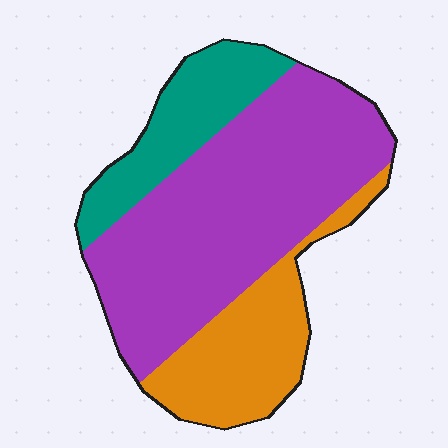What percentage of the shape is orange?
Orange takes up between a sixth and a third of the shape.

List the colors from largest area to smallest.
From largest to smallest: purple, orange, teal.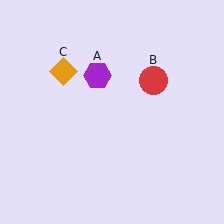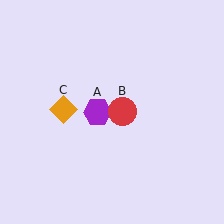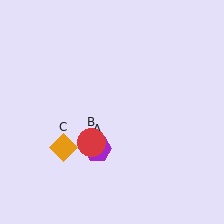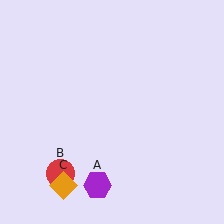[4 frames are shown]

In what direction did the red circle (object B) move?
The red circle (object B) moved down and to the left.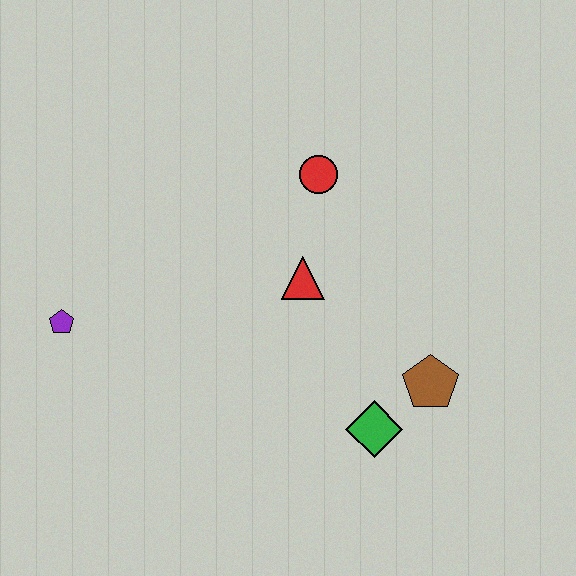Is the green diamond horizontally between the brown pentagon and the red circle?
Yes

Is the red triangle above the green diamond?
Yes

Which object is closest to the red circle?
The red triangle is closest to the red circle.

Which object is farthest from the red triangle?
The purple pentagon is farthest from the red triangle.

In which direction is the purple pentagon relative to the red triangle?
The purple pentagon is to the left of the red triangle.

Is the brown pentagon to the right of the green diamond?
Yes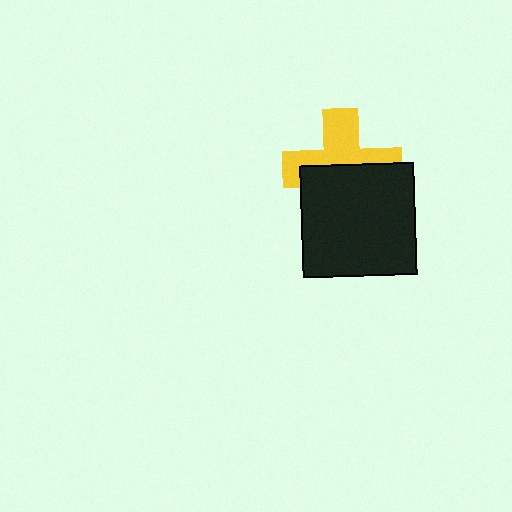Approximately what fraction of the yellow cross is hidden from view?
Roughly 51% of the yellow cross is hidden behind the black rectangle.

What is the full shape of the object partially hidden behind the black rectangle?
The partially hidden object is a yellow cross.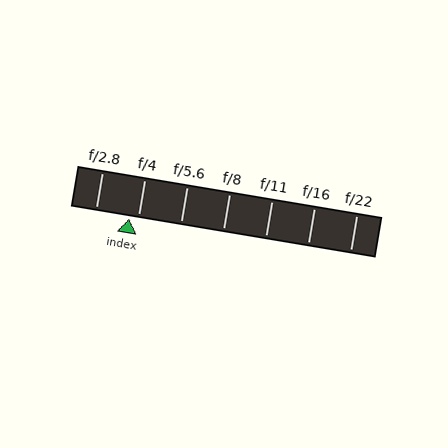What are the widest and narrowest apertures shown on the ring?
The widest aperture shown is f/2.8 and the narrowest is f/22.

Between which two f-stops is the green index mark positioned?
The index mark is between f/2.8 and f/4.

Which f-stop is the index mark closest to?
The index mark is closest to f/4.